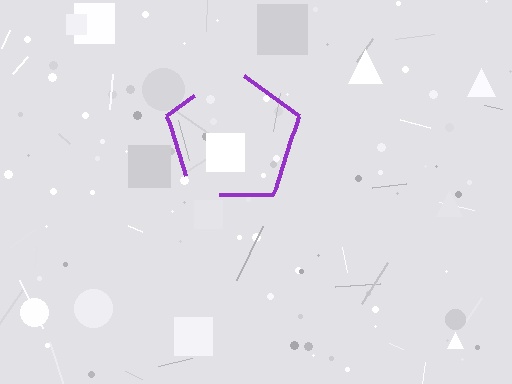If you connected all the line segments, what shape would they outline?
They would outline a pentagon.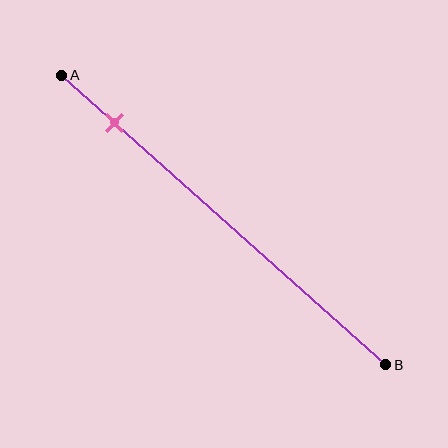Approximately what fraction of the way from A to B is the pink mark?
The pink mark is approximately 15% of the way from A to B.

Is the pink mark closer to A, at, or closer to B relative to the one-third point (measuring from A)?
The pink mark is closer to point A than the one-third point of segment AB.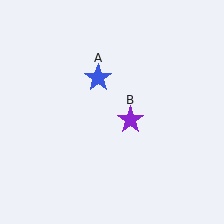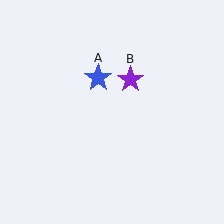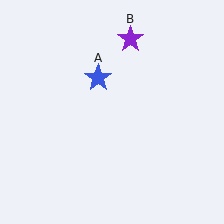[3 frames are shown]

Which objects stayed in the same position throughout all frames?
Blue star (object A) remained stationary.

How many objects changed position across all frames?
1 object changed position: purple star (object B).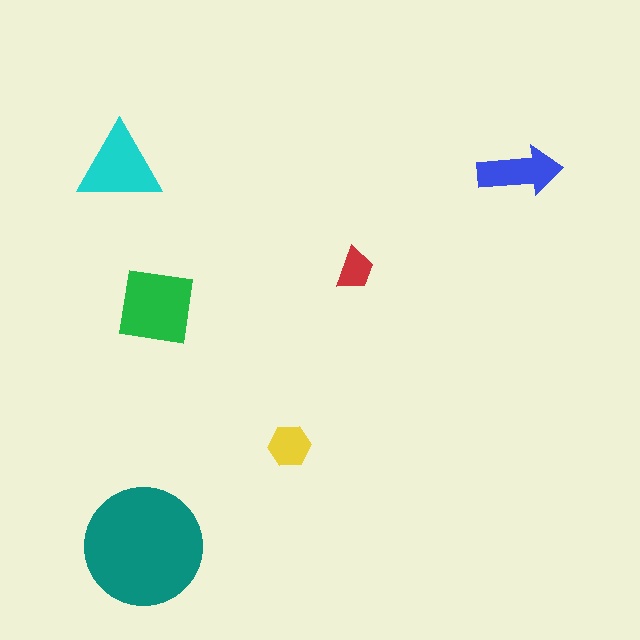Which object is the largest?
The teal circle.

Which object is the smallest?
The red trapezoid.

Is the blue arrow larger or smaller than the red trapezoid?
Larger.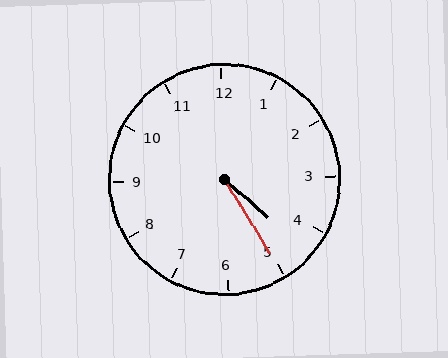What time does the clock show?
4:25.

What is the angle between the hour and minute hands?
Approximately 18 degrees.